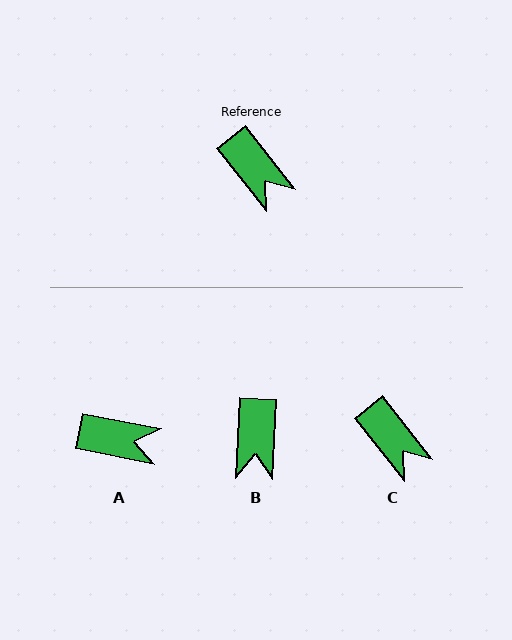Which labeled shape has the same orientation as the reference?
C.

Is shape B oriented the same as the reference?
No, it is off by about 41 degrees.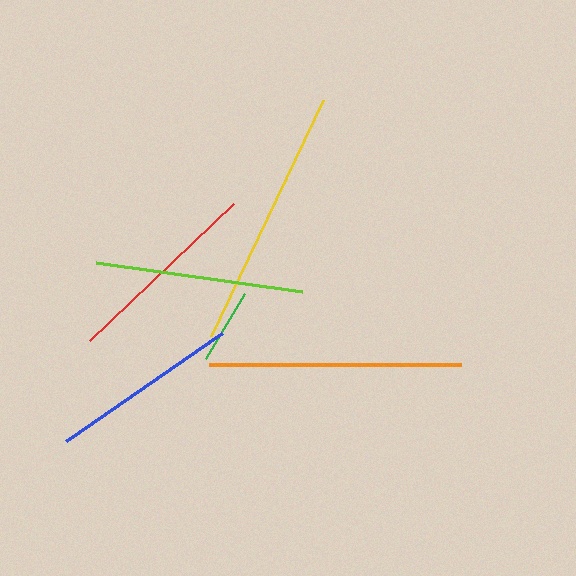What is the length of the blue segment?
The blue segment is approximately 189 pixels long.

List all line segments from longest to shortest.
From longest to shortest: yellow, orange, lime, red, blue, green.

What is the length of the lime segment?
The lime segment is approximately 208 pixels long.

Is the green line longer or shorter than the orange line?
The orange line is longer than the green line.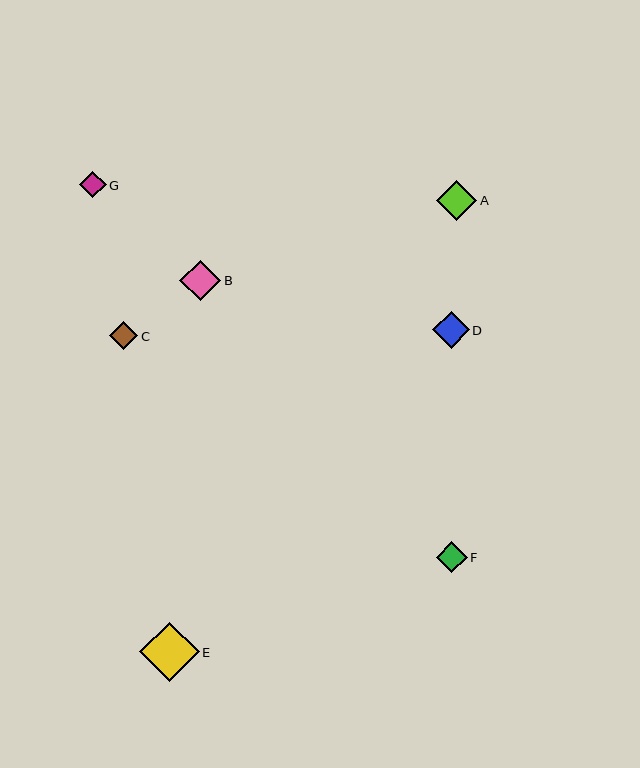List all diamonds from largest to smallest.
From largest to smallest: E, B, A, D, F, C, G.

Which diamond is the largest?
Diamond E is the largest with a size of approximately 60 pixels.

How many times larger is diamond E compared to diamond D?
Diamond E is approximately 1.6 times the size of diamond D.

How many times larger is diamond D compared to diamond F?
Diamond D is approximately 1.2 times the size of diamond F.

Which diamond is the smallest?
Diamond G is the smallest with a size of approximately 27 pixels.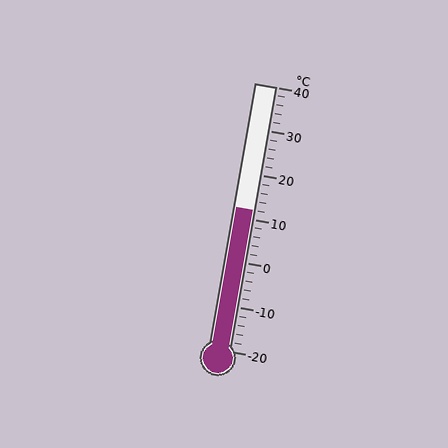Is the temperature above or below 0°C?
The temperature is above 0°C.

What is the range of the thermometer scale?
The thermometer scale ranges from -20°C to 40°C.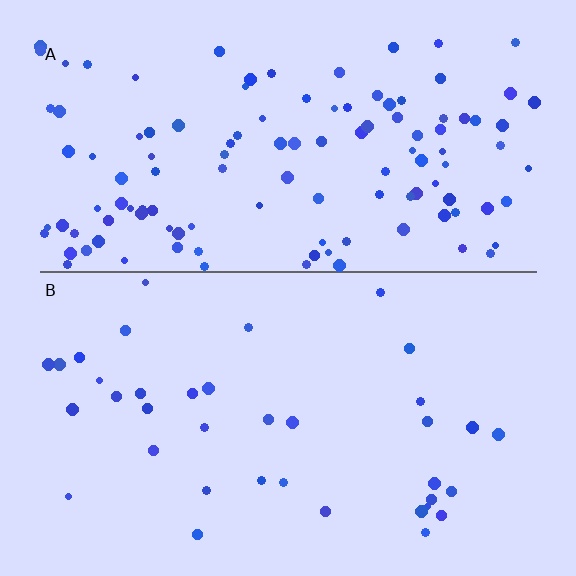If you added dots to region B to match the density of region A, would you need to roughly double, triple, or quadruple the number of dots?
Approximately triple.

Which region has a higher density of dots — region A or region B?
A (the top).